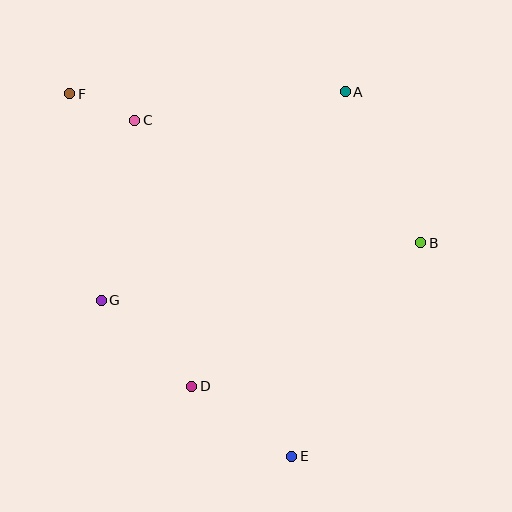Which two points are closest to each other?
Points C and F are closest to each other.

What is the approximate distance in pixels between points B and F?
The distance between B and F is approximately 381 pixels.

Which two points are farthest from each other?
Points E and F are farthest from each other.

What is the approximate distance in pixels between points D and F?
The distance between D and F is approximately 317 pixels.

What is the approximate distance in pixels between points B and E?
The distance between B and E is approximately 249 pixels.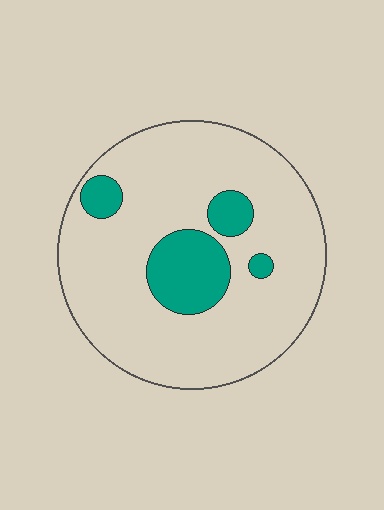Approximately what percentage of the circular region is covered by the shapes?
Approximately 15%.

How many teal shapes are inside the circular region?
4.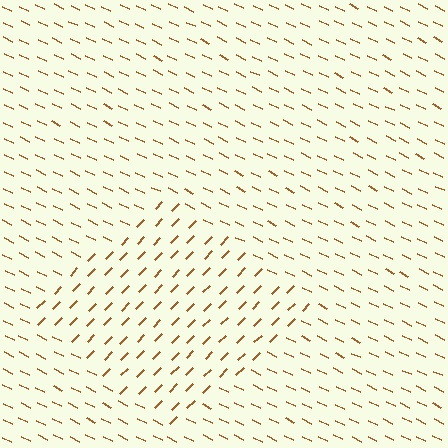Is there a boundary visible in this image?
Yes, there is a texture boundary formed by a change in line orientation.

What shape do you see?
I see a diamond.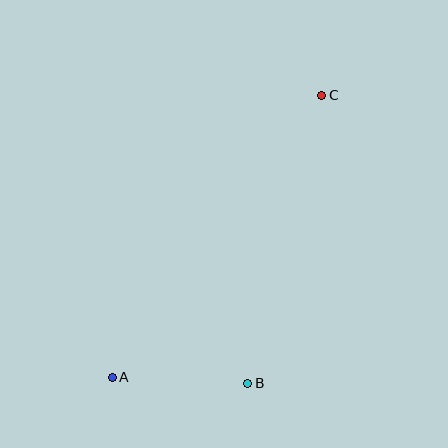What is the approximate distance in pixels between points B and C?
The distance between B and C is approximately 298 pixels.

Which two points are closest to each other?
Points A and B are closest to each other.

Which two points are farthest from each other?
Points A and C are farthest from each other.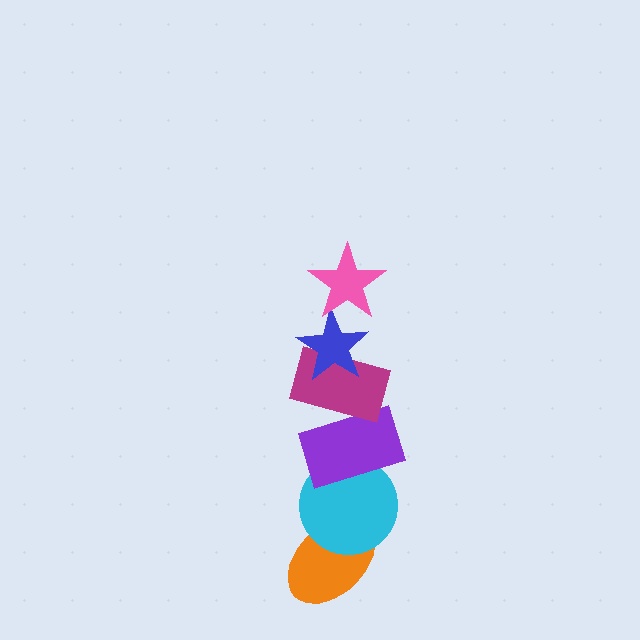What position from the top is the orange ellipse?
The orange ellipse is 6th from the top.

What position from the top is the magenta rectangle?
The magenta rectangle is 3rd from the top.